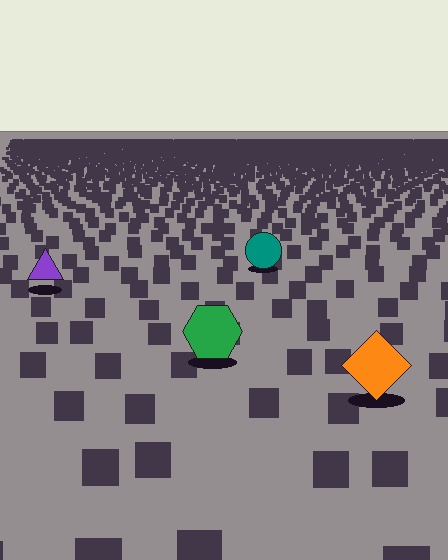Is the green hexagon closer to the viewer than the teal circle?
Yes. The green hexagon is closer — you can tell from the texture gradient: the ground texture is coarser near it.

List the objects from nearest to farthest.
From nearest to farthest: the orange diamond, the green hexagon, the purple triangle, the teal circle.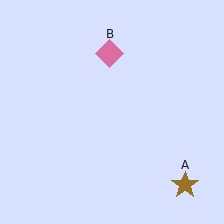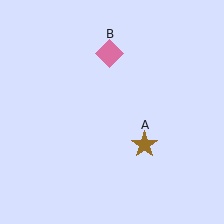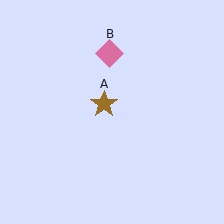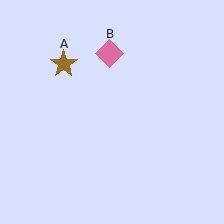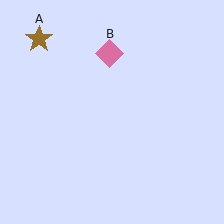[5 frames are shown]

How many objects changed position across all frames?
1 object changed position: brown star (object A).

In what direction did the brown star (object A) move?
The brown star (object A) moved up and to the left.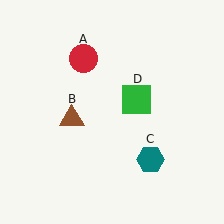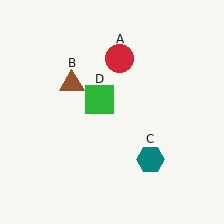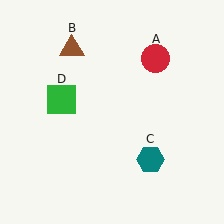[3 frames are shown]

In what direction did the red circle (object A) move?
The red circle (object A) moved right.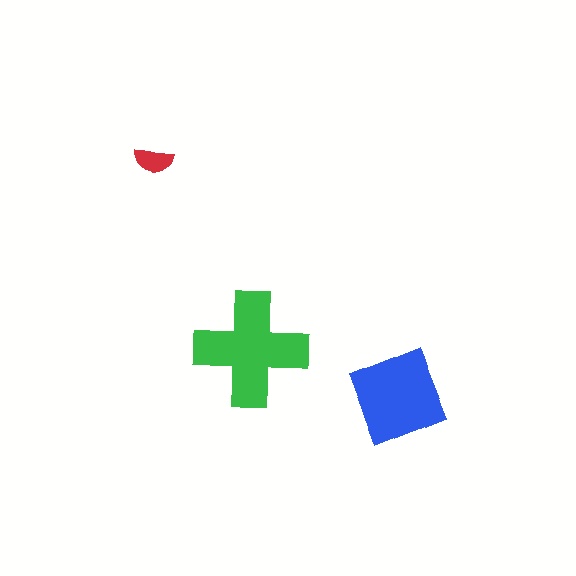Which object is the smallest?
The red semicircle.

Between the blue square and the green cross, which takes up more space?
The green cross.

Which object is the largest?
The green cross.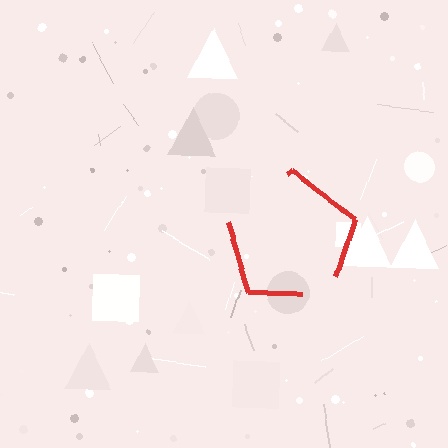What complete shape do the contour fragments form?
The contour fragments form a pentagon.